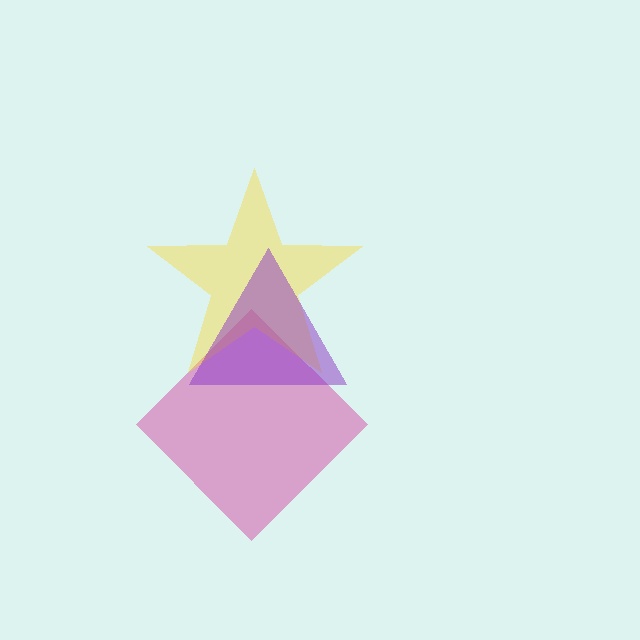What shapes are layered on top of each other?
The layered shapes are: a magenta diamond, a yellow star, a purple triangle.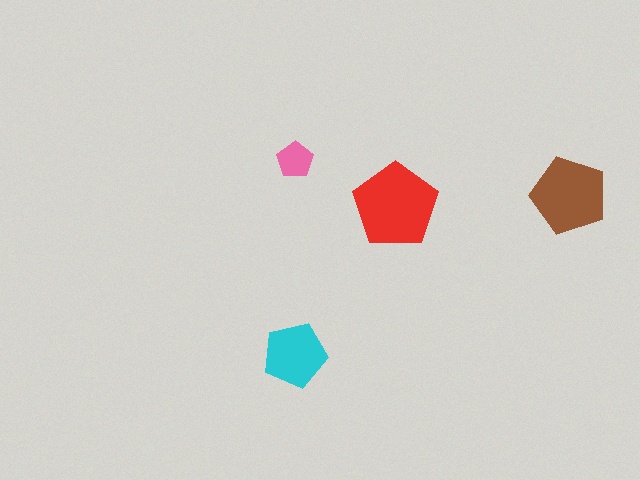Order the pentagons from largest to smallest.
the red one, the brown one, the cyan one, the pink one.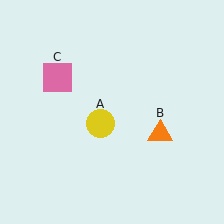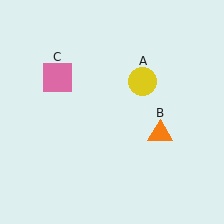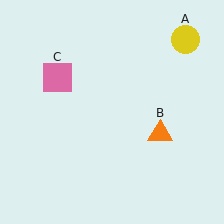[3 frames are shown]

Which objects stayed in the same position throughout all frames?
Orange triangle (object B) and pink square (object C) remained stationary.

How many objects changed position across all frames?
1 object changed position: yellow circle (object A).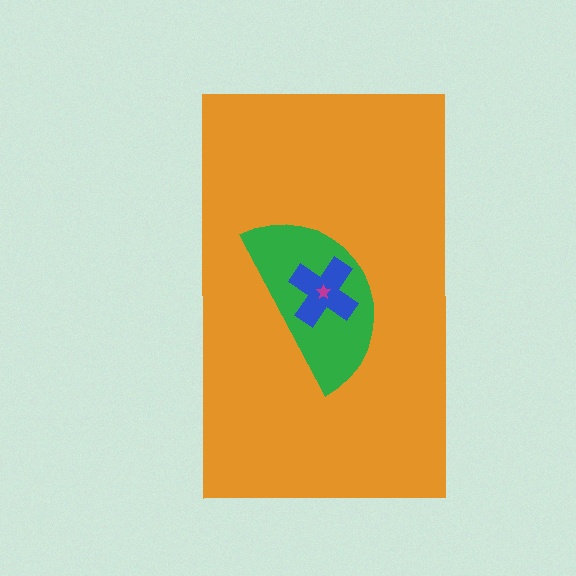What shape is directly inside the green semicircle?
The blue cross.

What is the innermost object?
The magenta star.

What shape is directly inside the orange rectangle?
The green semicircle.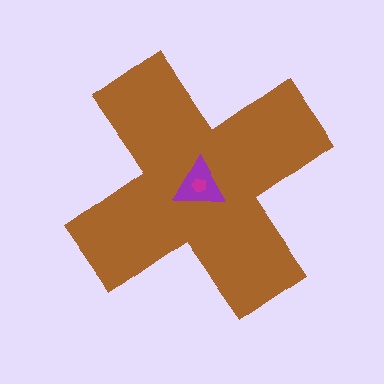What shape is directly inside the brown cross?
The purple triangle.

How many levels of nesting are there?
3.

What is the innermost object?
The magenta pentagon.